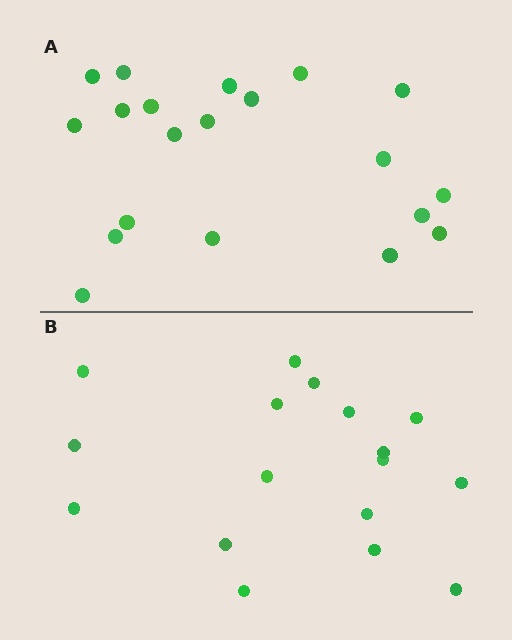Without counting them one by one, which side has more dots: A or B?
Region A (the top region) has more dots.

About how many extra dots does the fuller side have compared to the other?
Region A has just a few more — roughly 2 or 3 more dots than region B.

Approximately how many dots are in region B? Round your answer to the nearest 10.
About 20 dots. (The exact count is 17, which rounds to 20.)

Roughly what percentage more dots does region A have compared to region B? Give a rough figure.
About 20% more.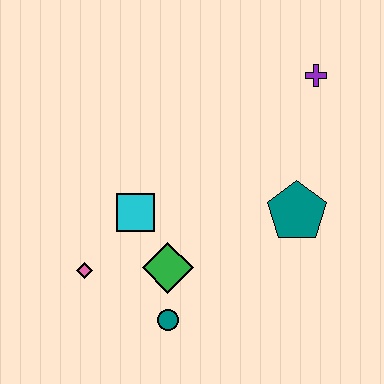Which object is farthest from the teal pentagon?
The pink diamond is farthest from the teal pentagon.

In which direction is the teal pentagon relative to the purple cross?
The teal pentagon is below the purple cross.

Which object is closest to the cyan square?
The green diamond is closest to the cyan square.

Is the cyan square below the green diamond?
No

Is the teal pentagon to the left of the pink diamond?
No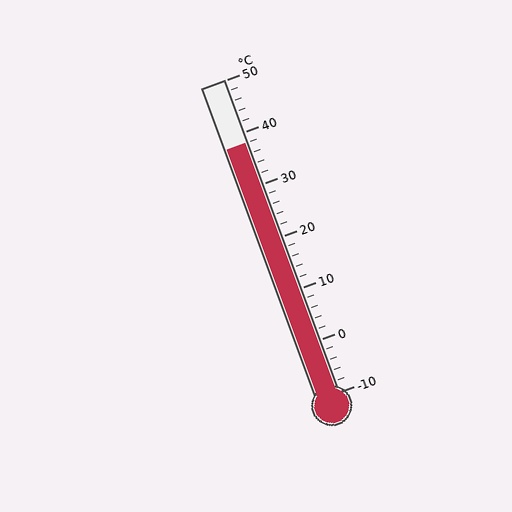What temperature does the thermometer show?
The thermometer shows approximately 38°C.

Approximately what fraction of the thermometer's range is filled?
The thermometer is filled to approximately 80% of its range.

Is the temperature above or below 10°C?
The temperature is above 10°C.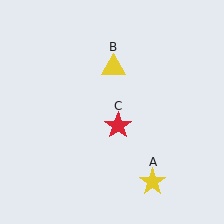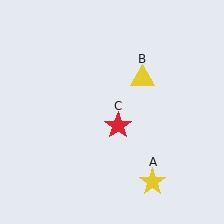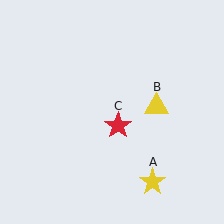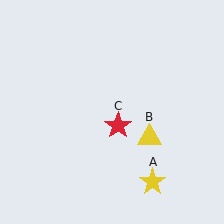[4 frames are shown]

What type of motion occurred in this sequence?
The yellow triangle (object B) rotated clockwise around the center of the scene.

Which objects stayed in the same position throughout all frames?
Yellow star (object A) and red star (object C) remained stationary.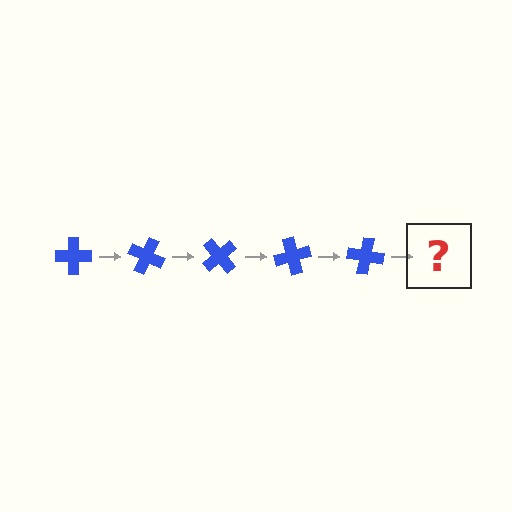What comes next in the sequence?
The next element should be a blue cross rotated 125 degrees.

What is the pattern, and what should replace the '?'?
The pattern is that the cross rotates 25 degrees each step. The '?' should be a blue cross rotated 125 degrees.